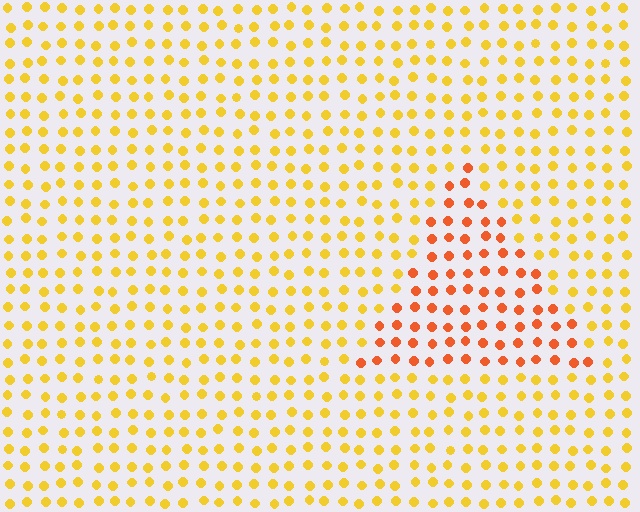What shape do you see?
I see a triangle.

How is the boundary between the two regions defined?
The boundary is defined purely by a slight shift in hue (about 35 degrees). Spacing, size, and orientation are identical on both sides.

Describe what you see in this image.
The image is filled with small yellow elements in a uniform arrangement. A triangle-shaped region is visible where the elements are tinted to a slightly different hue, forming a subtle color boundary.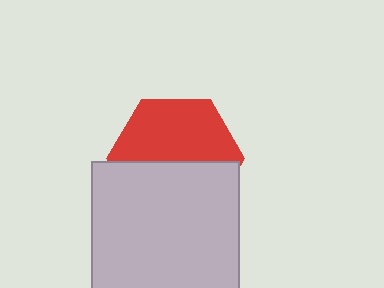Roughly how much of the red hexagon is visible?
About half of it is visible (roughly 53%).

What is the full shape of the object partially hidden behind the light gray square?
The partially hidden object is a red hexagon.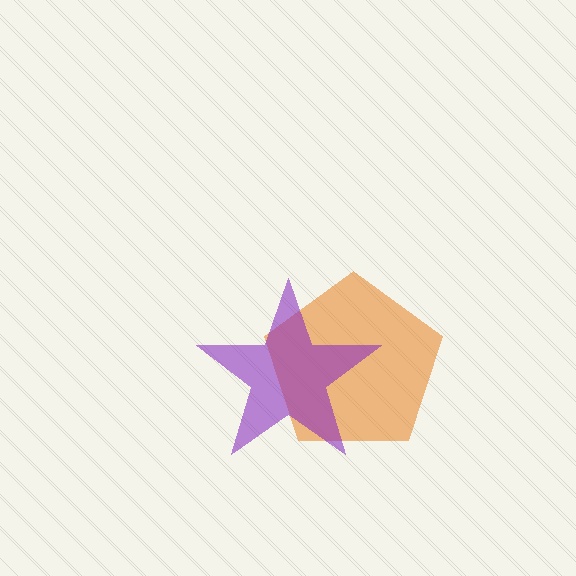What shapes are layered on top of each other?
The layered shapes are: an orange pentagon, a purple star.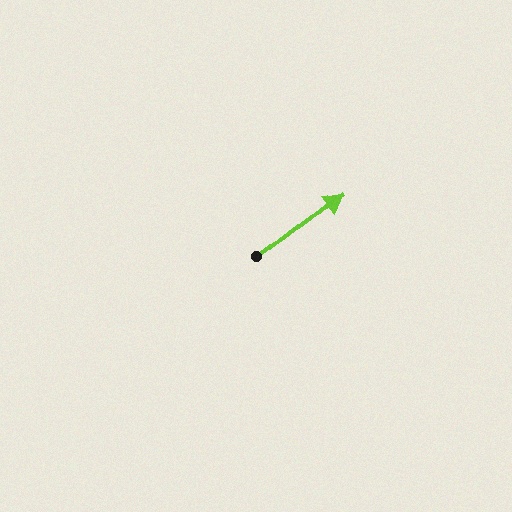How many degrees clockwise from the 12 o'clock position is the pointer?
Approximately 53 degrees.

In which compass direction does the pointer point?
Northeast.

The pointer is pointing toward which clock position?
Roughly 2 o'clock.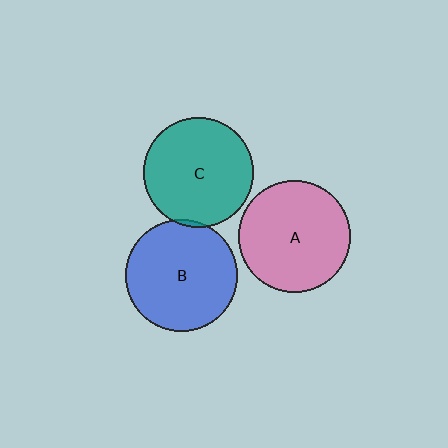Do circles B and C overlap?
Yes.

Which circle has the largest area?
Circle A (pink).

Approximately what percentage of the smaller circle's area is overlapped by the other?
Approximately 5%.